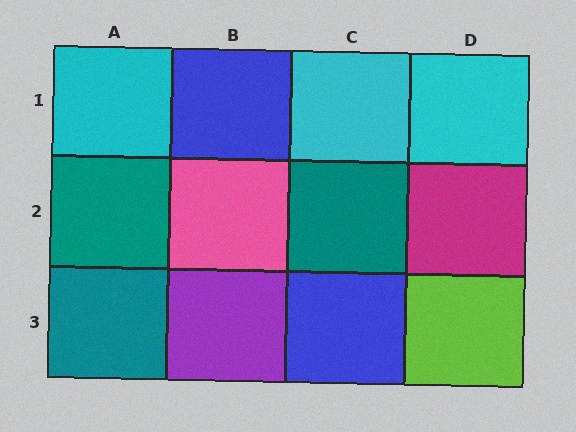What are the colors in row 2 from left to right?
Teal, pink, teal, magenta.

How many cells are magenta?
1 cell is magenta.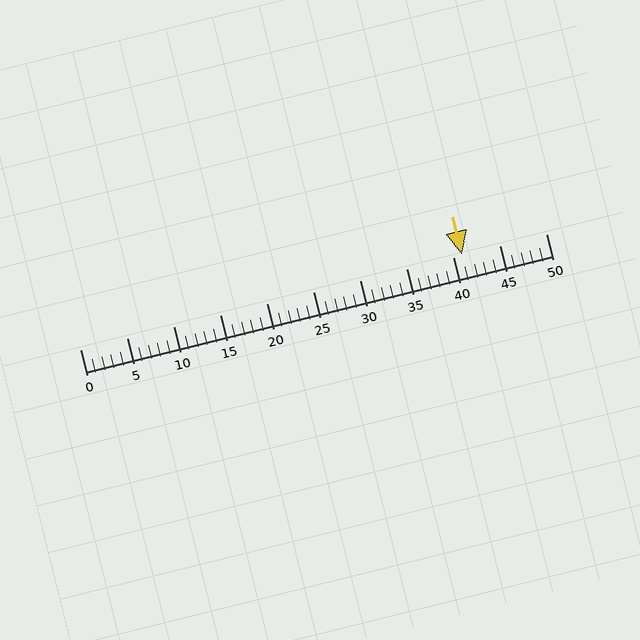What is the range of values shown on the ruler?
The ruler shows values from 0 to 50.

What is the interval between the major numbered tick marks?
The major tick marks are spaced 5 units apart.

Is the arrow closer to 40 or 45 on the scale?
The arrow is closer to 40.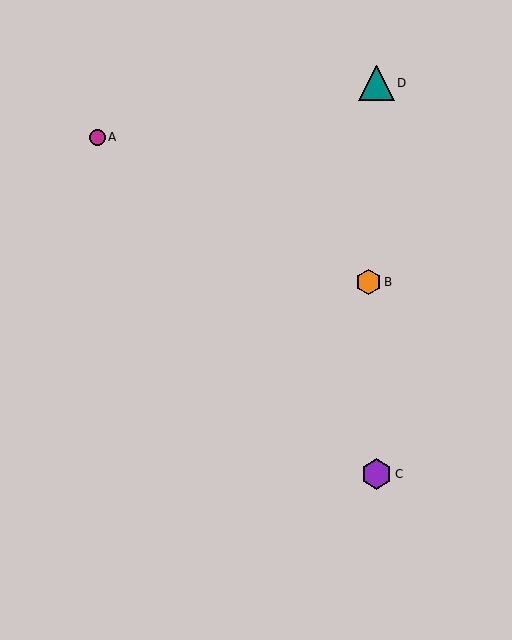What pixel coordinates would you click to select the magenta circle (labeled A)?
Click at (97, 137) to select the magenta circle A.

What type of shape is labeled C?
Shape C is a purple hexagon.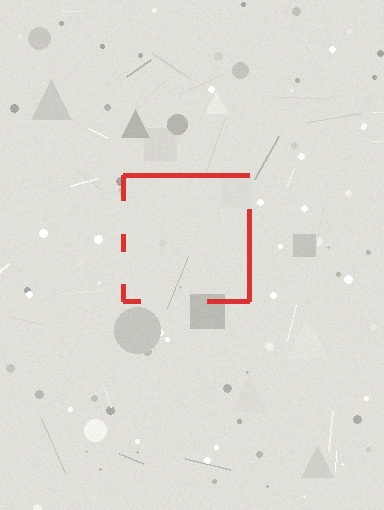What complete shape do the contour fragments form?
The contour fragments form a square.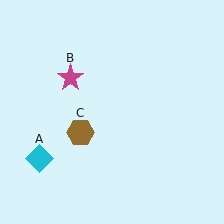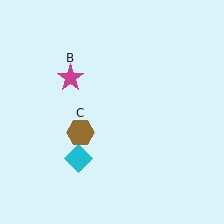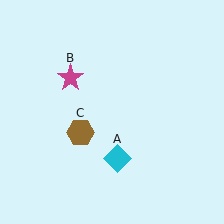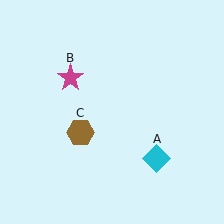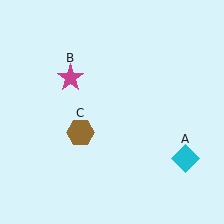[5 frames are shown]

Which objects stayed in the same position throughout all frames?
Magenta star (object B) and brown hexagon (object C) remained stationary.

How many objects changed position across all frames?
1 object changed position: cyan diamond (object A).